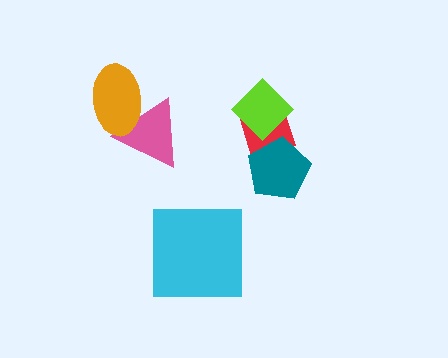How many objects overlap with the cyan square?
0 objects overlap with the cyan square.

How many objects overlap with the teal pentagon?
1 object overlaps with the teal pentagon.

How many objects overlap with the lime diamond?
1 object overlaps with the lime diamond.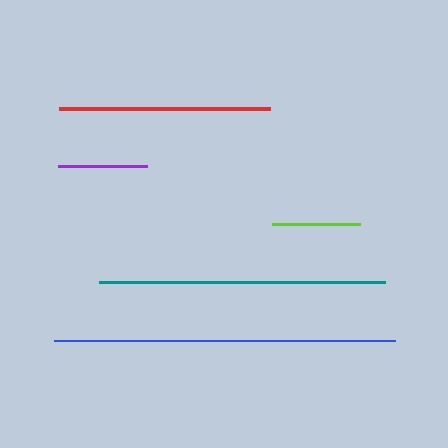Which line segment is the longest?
The blue line is the longest at approximately 340 pixels.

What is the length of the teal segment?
The teal segment is approximately 286 pixels long.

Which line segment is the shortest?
The lime line is the shortest at approximately 88 pixels.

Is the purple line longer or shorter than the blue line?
The blue line is longer than the purple line.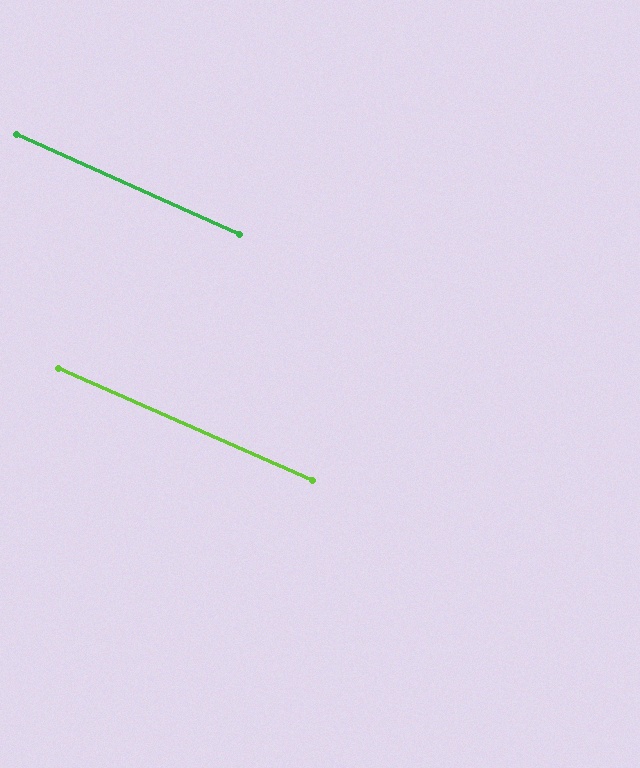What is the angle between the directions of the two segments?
Approximately 0 degrees.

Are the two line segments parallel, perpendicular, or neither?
Parallel — their directions differ by only 0.2°.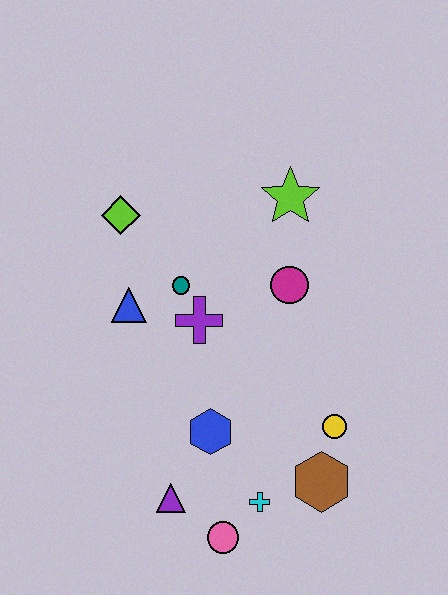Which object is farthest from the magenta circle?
The pink circle is farthest from the magenta circle.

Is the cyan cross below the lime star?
Yes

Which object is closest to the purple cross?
The teal circle is closest to the purple cross.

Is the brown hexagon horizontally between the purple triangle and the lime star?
No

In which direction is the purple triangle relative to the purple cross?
The purple triangle is below the purple cross.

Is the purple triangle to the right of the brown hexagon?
No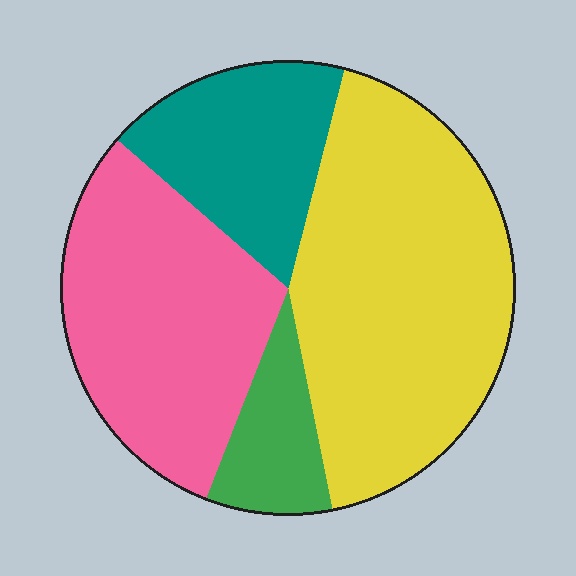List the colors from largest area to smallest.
From largest to smallest: yellow, pink, teal, green.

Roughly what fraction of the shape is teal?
Teal covers roughly 20% of the shape.